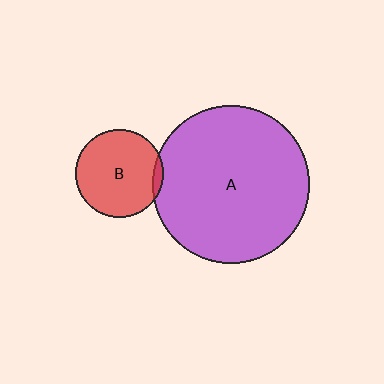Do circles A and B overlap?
Yes.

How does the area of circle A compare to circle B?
Approximately 3.3 times.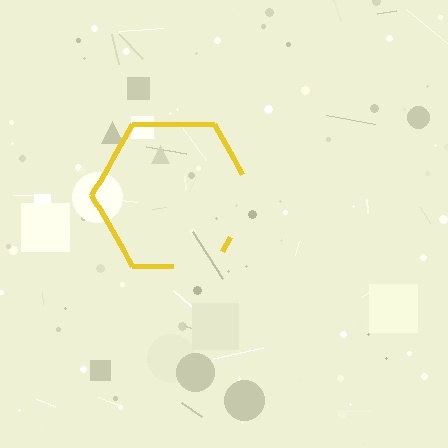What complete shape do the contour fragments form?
The contour fragments form a hexagon.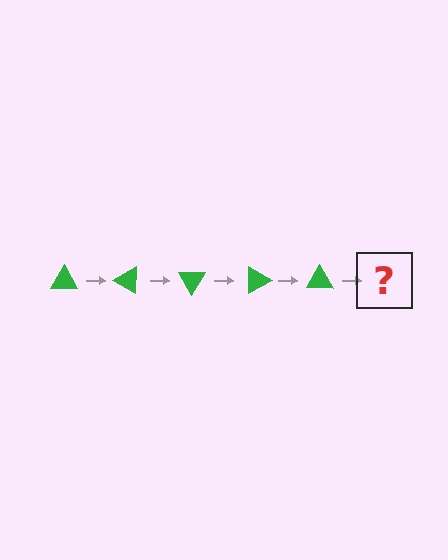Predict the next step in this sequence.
The next step is a green triangle rotated 150 degrees.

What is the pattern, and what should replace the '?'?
The pattern is that the triangle rotates 30 degrees each step. The '?' should be a green triangle rotated 150 degrees.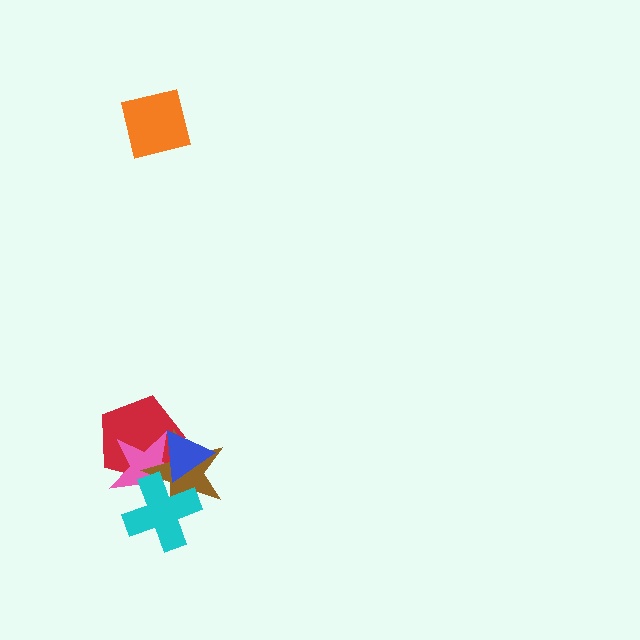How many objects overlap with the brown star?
4 objects overlap with the brown star.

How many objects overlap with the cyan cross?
3 objects overlap with the cyan cross.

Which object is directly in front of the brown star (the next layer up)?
The blue triangle is directly in front of the brown star.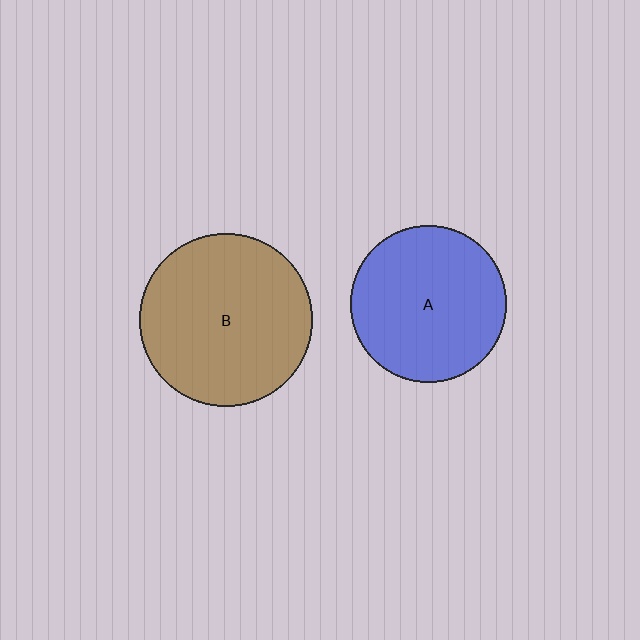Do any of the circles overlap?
No, none of the circles overlap.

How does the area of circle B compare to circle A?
Approximately 1.2 times.